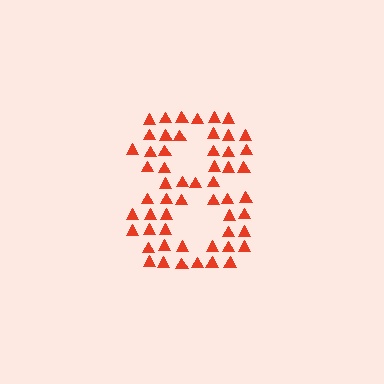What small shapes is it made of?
It is made of small triangles.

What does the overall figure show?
The overall figure shows the digit 8.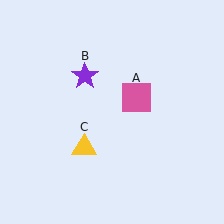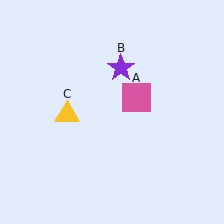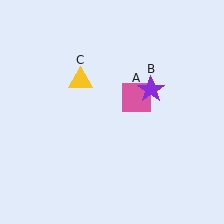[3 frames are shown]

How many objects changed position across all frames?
2 objects changed position: purple star (object B), yellow triangle (object C).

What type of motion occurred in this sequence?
The purple star (object B), yellow triangle (object C) rotated clockwise around the center of the scene.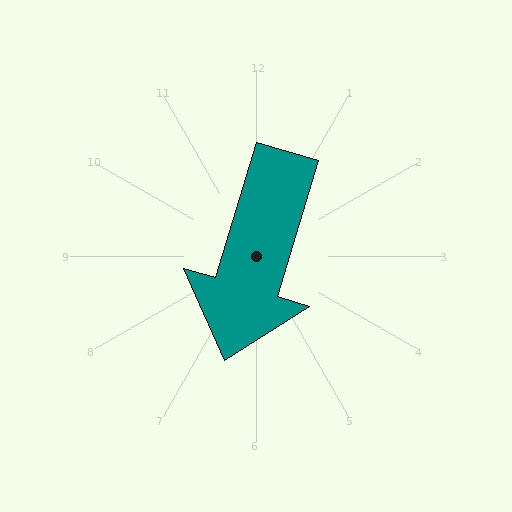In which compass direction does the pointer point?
South.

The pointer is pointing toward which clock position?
Roughly 7 o'clock.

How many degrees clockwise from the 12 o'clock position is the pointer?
Approximately 197 degrees.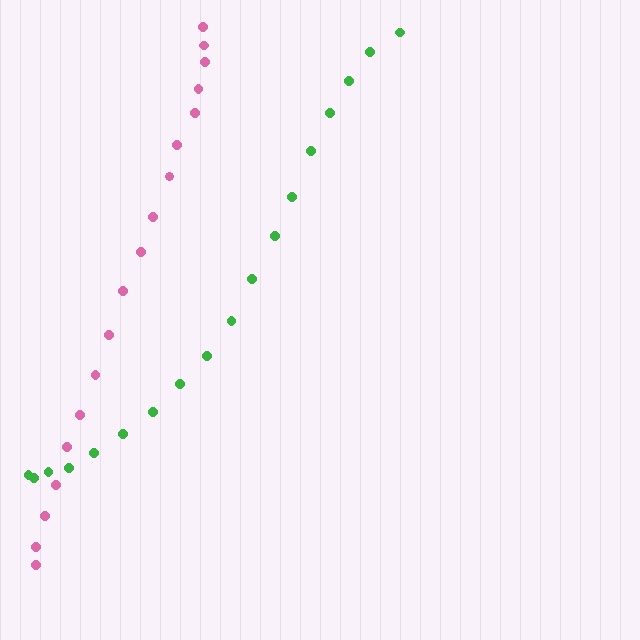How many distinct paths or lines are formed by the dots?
There are 2 distinct paths.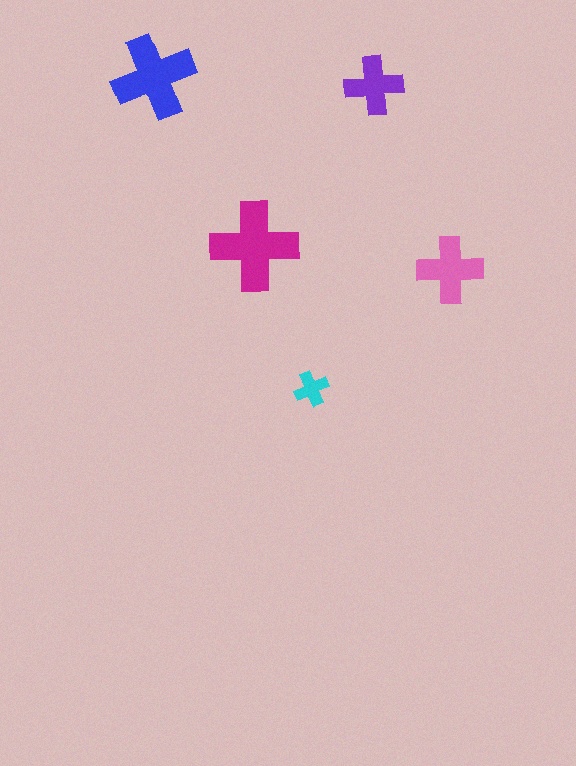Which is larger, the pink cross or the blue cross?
The blue one.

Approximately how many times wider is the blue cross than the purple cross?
About 1.5 times wider.